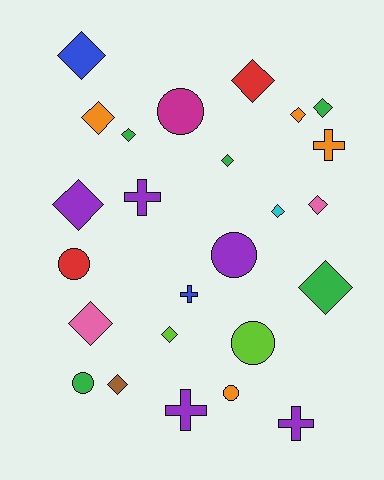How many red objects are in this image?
There are 2 red objects.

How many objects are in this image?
There are 25 objects.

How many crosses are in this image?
There are 5 crosses.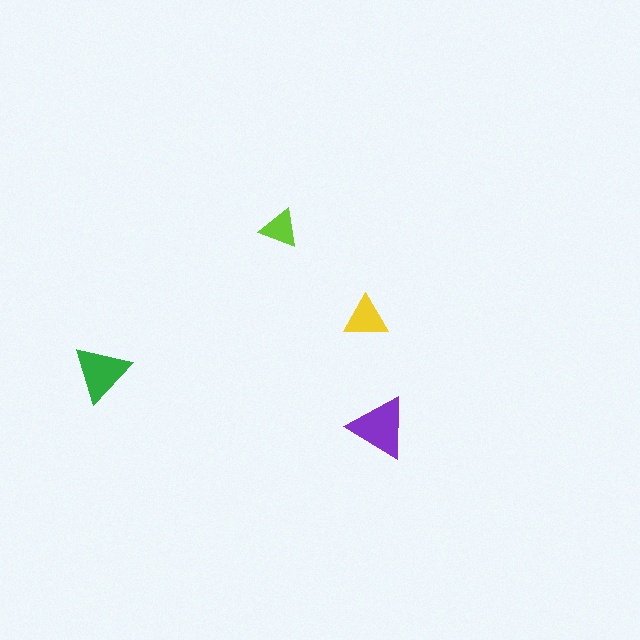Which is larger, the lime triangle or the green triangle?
The green one.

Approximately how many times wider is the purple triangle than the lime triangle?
About 1.5 times wider.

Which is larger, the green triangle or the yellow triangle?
The green one.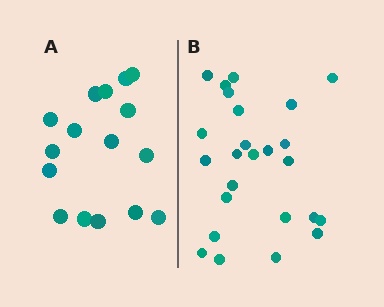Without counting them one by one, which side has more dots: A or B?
Region B (the right region) has more dots.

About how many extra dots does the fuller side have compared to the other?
Region B has roughly 8 or so more dots than region A.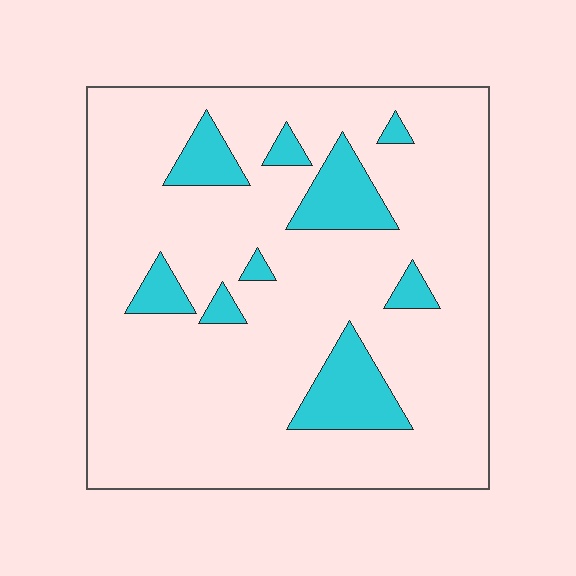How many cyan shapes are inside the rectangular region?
9.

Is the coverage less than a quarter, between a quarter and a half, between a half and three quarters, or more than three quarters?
Less than a quarter.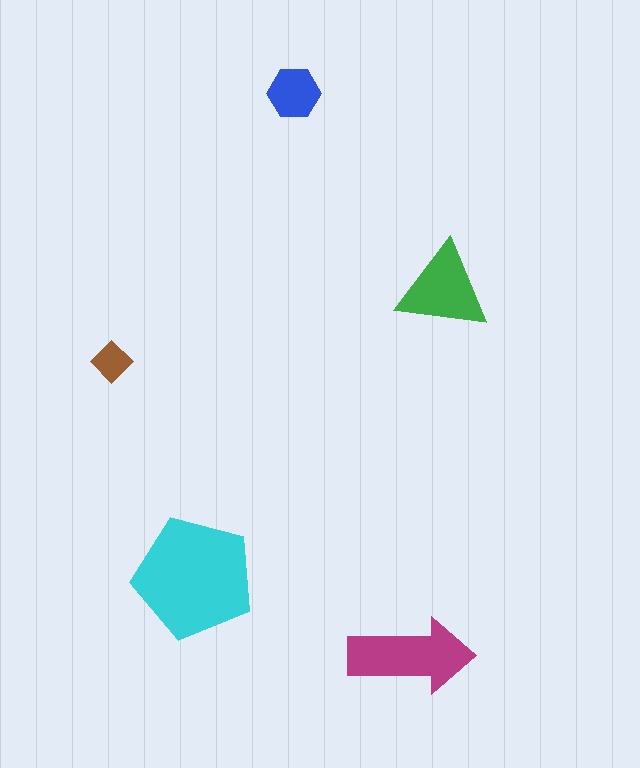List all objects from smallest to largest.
The brown diamond, the blue hexagon, the green triangle, the magenta arrow, the cyan pentagon.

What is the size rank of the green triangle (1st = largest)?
3rd.